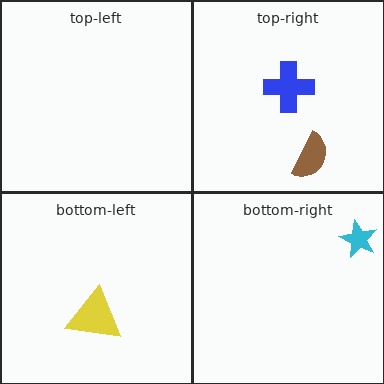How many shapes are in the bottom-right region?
1.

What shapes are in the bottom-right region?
The cyan star.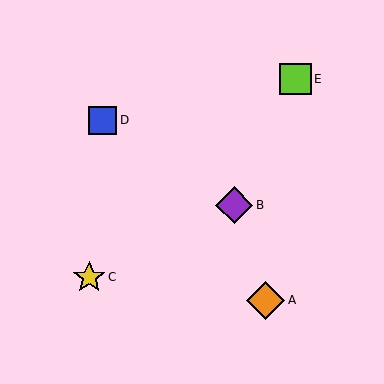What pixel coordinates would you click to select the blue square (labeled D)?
Click at (103, 120) to select the blue square D.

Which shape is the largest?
The orange diamond (labeled A) is the largest.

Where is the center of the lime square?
The center of the lime square is at (295, 79).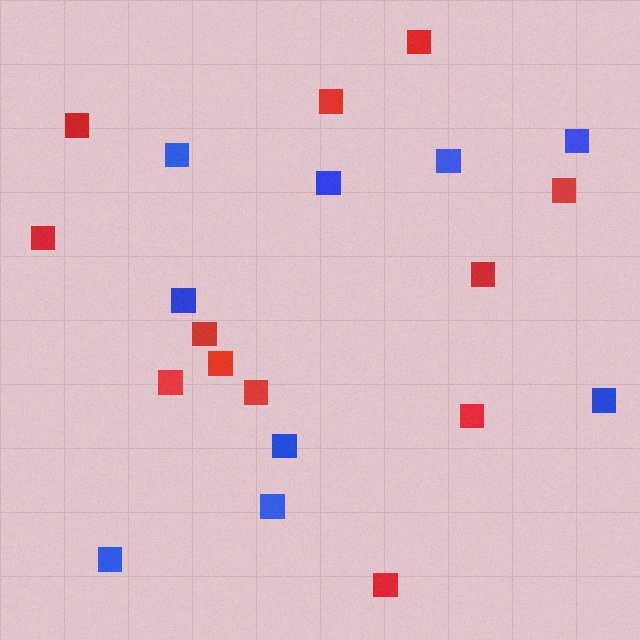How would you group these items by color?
There are 2 groups: one group of blue squares (9) and one group of red squares (12).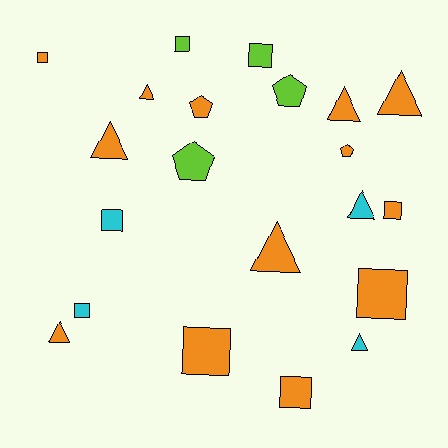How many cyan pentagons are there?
There are no cyan pentagons.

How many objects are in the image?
There are 21 objects.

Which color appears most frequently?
Orange, with 13 objects.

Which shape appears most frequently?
Square, with 9 objects.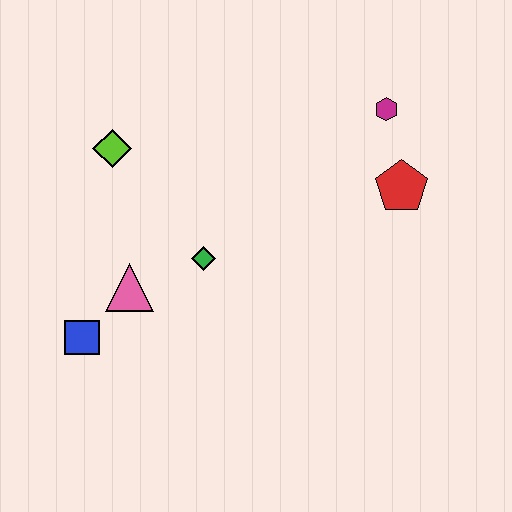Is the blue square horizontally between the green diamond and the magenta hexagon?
No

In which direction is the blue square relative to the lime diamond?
The blue square is below the lime diamond.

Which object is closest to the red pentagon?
The magenta hexagon is closest to the red pentagon.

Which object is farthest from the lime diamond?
The red pentagon is farthest from the lime diamond.